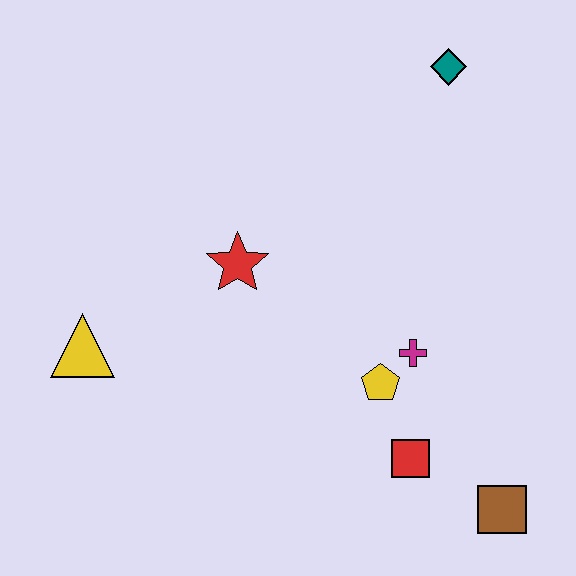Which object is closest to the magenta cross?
The yellow pentagon is closest to the magenta cross.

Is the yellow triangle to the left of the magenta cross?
Yes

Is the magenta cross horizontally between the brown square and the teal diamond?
No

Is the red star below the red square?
No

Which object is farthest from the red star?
The brown square is farthest from the red star.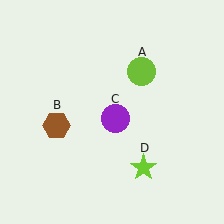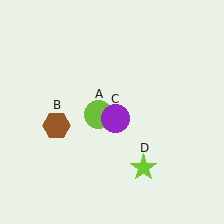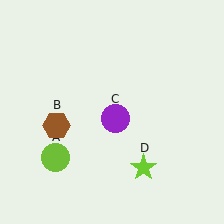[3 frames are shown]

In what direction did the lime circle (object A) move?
The lime circle (object A) moved down and to the left.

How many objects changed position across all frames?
1 object changed position: lime circle (object A).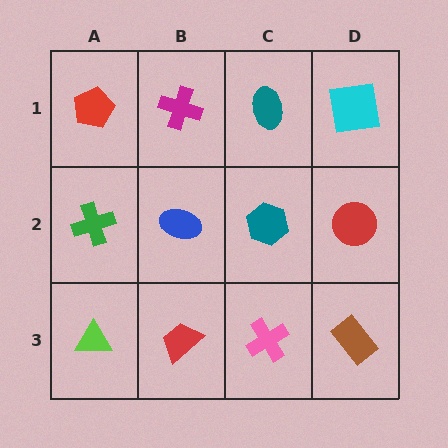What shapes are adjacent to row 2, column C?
A teal ellipse (row 1, column C), a pink cross (row 3, column C), a blue ellipse (row 2, column B), a red circle (row 2, column D).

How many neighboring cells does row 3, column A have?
2.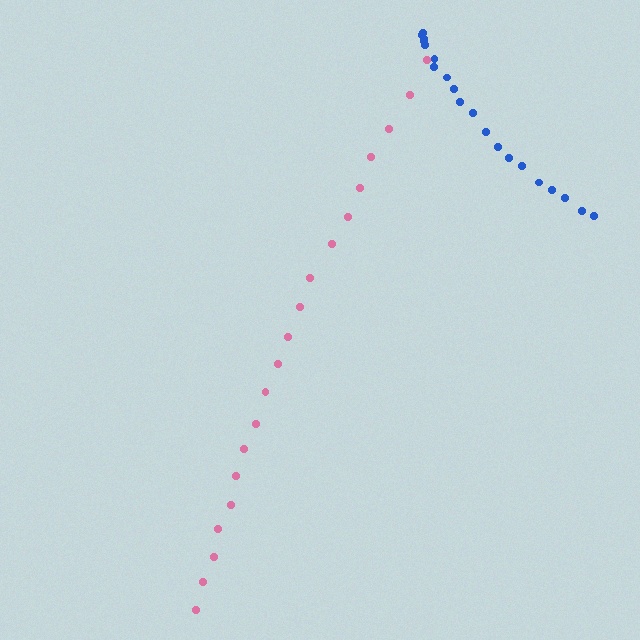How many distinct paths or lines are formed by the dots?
There are 2 distinct paths.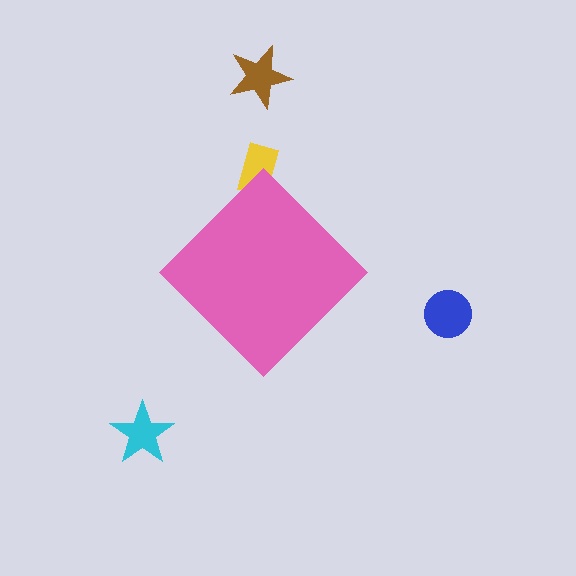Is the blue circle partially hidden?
No, the blue circle is fully visible.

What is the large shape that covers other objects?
A pink diamond.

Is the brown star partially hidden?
No, the brown star is fully visible.